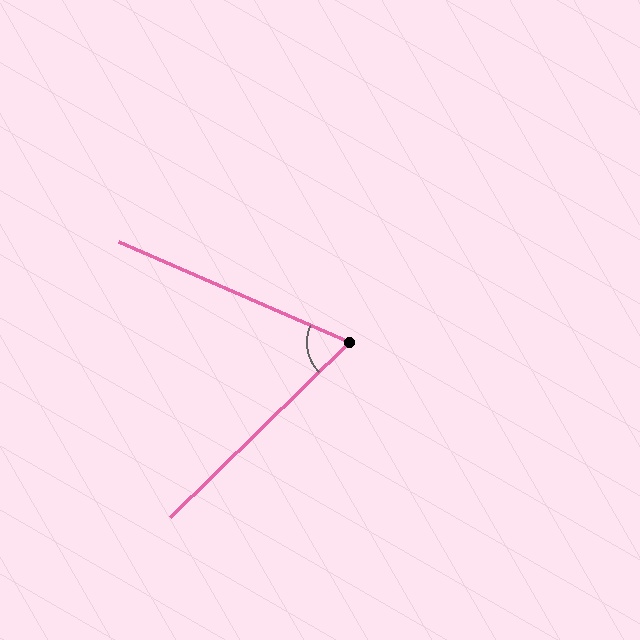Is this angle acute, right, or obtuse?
It is acute.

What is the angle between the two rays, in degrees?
Approximately 68 degrees.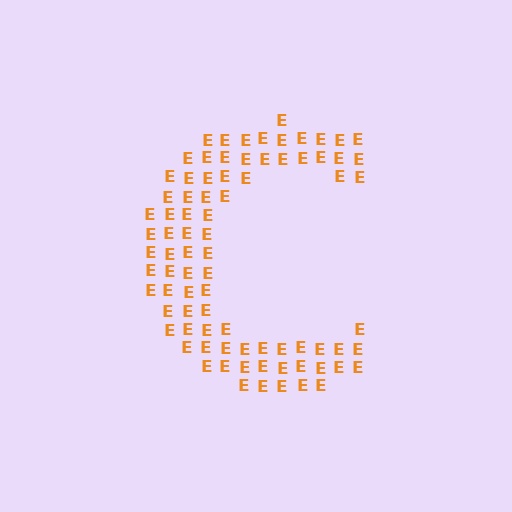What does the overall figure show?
The overall figure shows the letter C.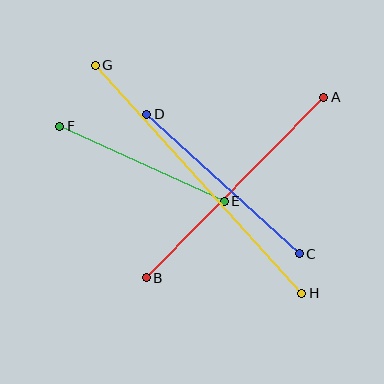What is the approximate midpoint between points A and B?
The midpoint is at approximately (235, 188) pixels.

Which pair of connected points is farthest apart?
Points G and H are farthest apart.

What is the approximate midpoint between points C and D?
The midpoint is at approximately (223, 184) pixels.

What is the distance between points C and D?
The distance is approximately 207 pixels.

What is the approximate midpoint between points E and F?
The midpoint is at approximately (142, 164) pixels.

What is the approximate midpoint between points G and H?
The midpoint is at approximately (198, 179) pixels.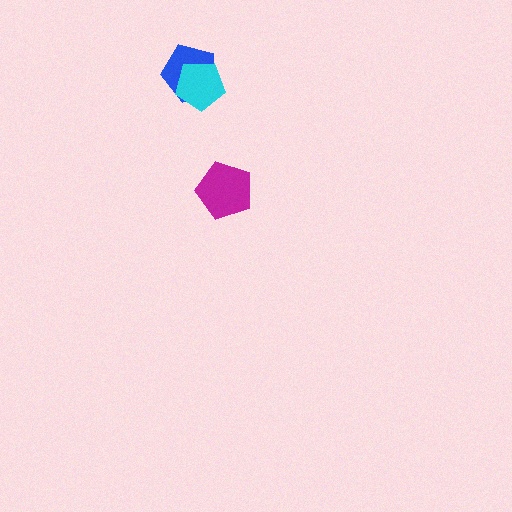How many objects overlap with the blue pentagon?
1 object overlaps with the blue pentagon.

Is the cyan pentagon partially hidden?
No, no other shape covers it.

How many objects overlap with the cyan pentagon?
1 object overlaps with the cyan pentagon.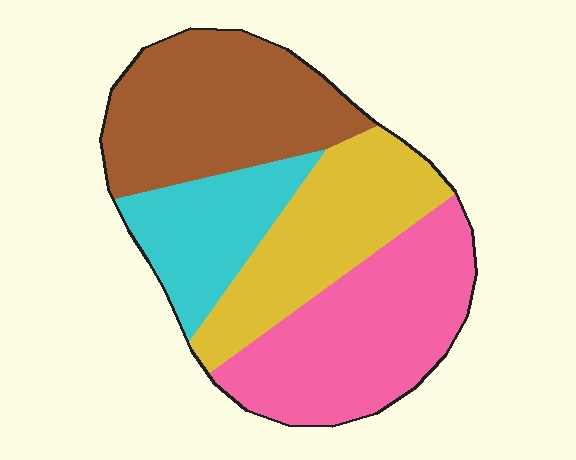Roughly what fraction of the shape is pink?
Pink takes up about one third (1/3) of the shape.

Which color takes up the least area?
Cyan, at roughly 15%.